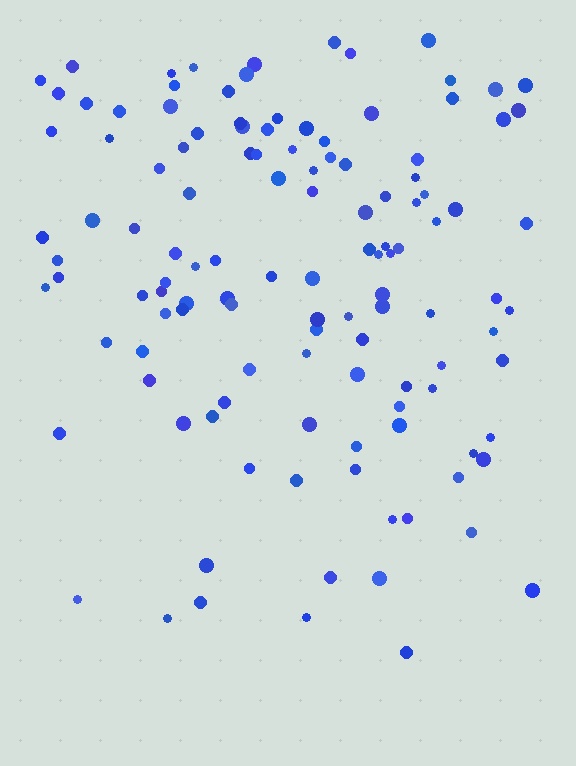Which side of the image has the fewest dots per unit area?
The bottom.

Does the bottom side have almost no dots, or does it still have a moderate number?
Still a moderate number, just noticeably fewer than the top.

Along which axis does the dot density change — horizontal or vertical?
Vertical.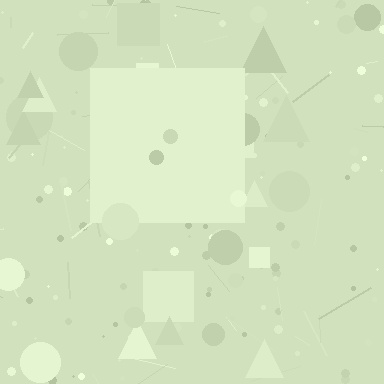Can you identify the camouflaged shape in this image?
The camouflaged shape is a square.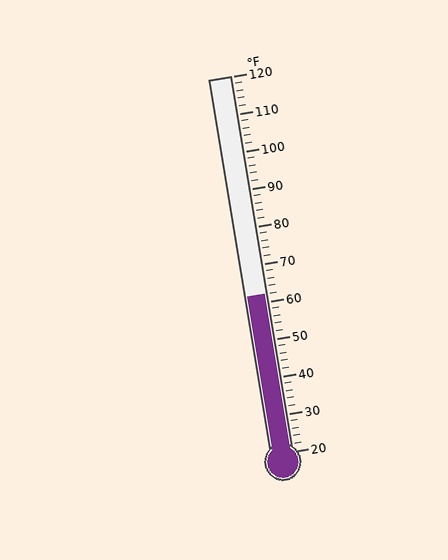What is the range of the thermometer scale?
The thermometer scale ranges from 20°F to 120°F.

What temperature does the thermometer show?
The thermometer shows approximately 62°F.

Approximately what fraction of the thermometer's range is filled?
The thermometer is filled to approximately 40% of its range.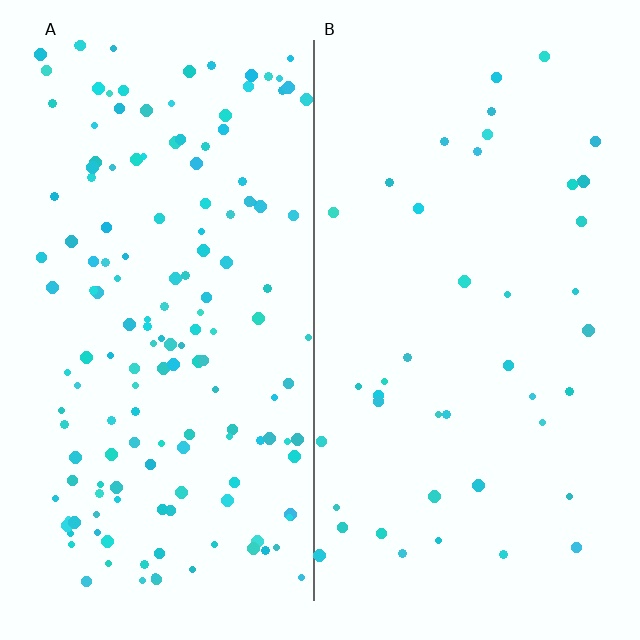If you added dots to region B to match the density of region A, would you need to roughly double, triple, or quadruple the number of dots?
Approximately quadruple.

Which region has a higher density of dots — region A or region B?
A (the left).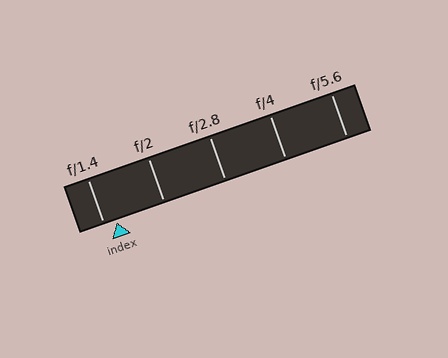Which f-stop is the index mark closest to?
The index mark is closest to f/1.4.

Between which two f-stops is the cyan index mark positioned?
The index mark is between f/1.4 and f/2.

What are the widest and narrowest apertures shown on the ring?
The widest aperture shown is f/1.4 and the narrowest is f/5.6.